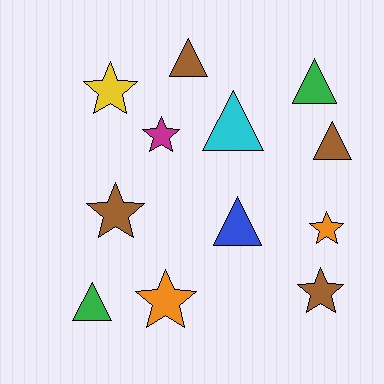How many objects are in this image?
There are 12 objects.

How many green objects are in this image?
There are 2 green objects.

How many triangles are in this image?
There are 6 triangles.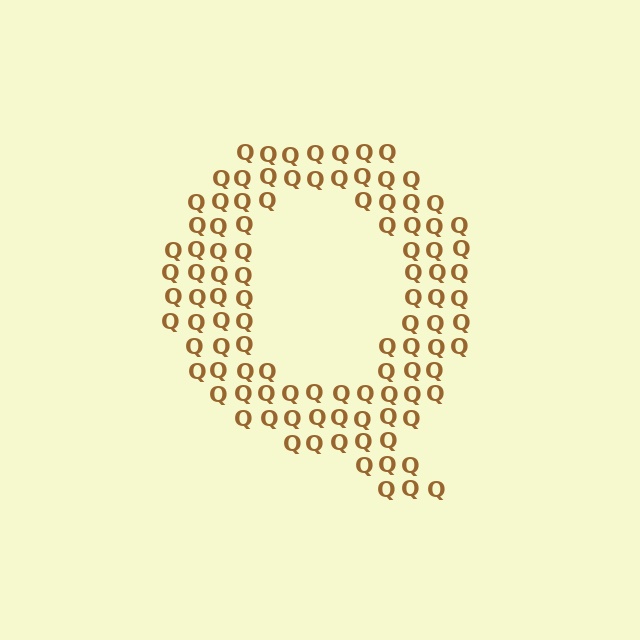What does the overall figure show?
The overall figure shows the letter Q.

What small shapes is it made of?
It is made of small letter Q's.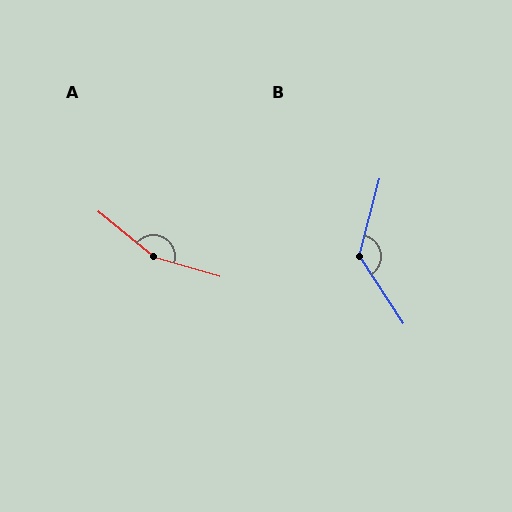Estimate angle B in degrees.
Approximately 132 degrees.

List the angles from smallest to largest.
B (132°), A (157°).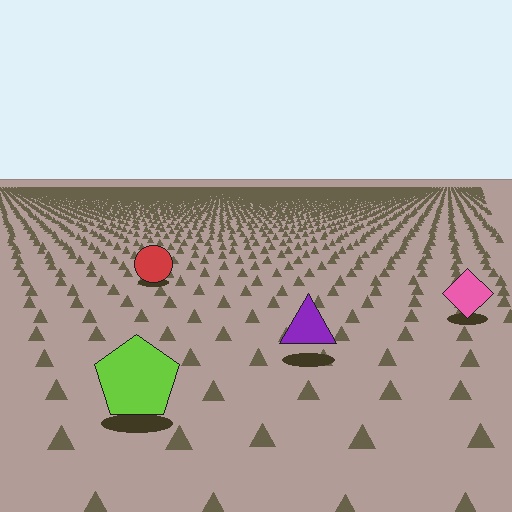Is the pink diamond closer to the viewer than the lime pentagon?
No. The lime pentagon is closer — you can tell from the texture gradient: the ground texture is coarser near it.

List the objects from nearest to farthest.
From nearest to farthest: the lime pentagon, the purple triangle, the pink diamond, the red circle.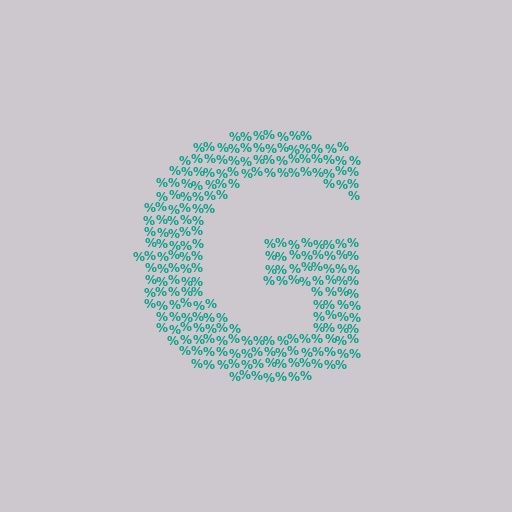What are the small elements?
The small elements are percent signs.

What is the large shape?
The large shape is the letter G.